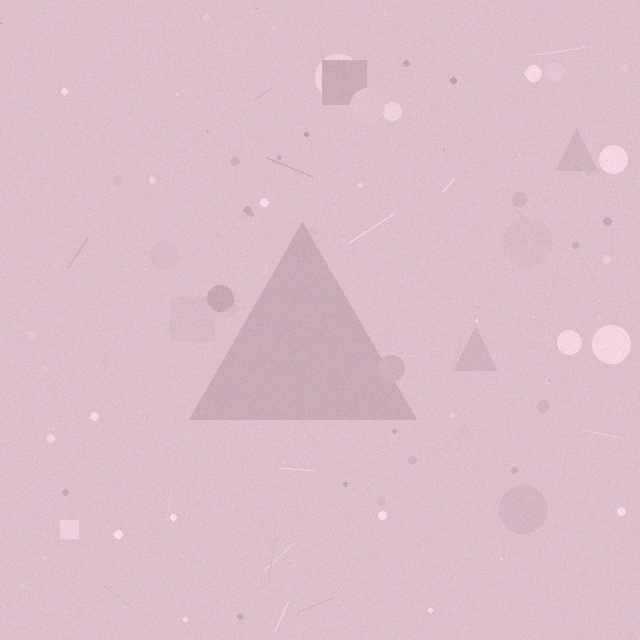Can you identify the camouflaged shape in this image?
The camouflaged shape is a triangle.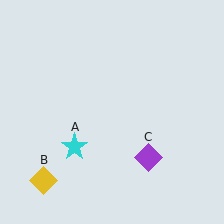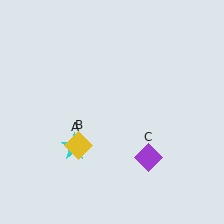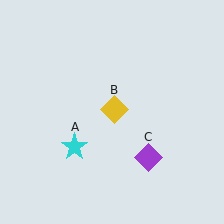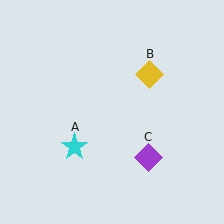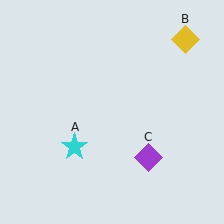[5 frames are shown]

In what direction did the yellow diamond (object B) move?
The yellow diamond (object B) moved up and to the right.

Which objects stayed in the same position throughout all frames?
Cyan star (object A) and purple diamond (object C) remained stationary.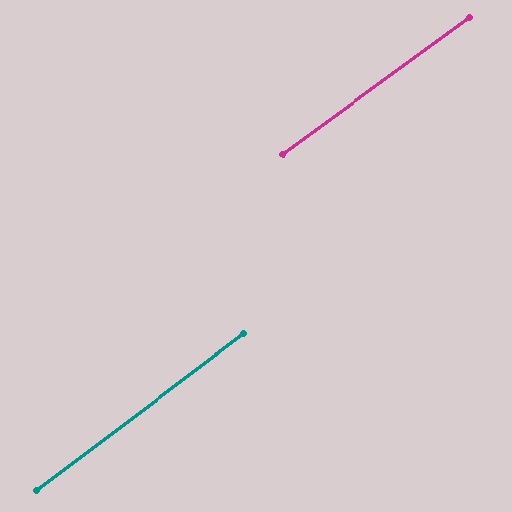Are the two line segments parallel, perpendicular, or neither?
Parallel — their directions differ by only 0.9°.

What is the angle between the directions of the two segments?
Approximately 1 degree.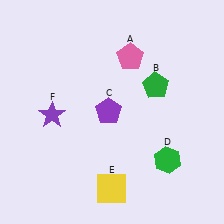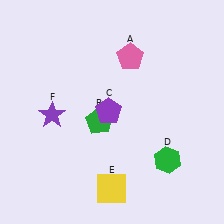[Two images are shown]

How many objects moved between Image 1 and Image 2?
1 object moved between the two images.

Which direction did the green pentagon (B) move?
The green pentagon (B) moved left.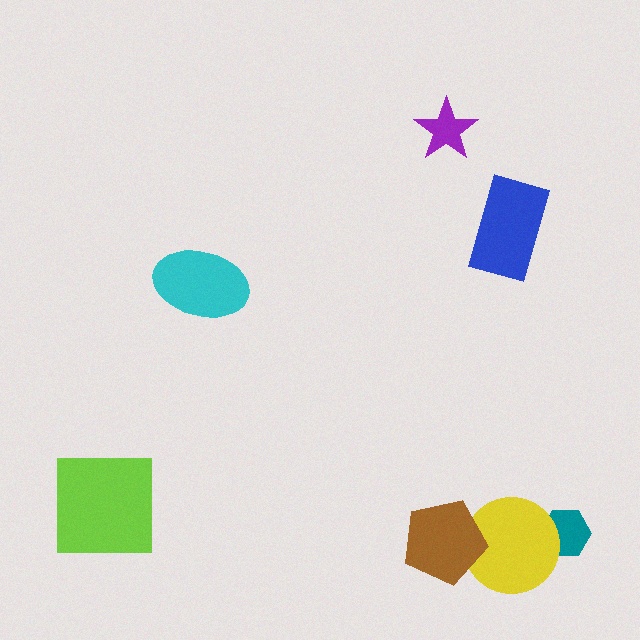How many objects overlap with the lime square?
0 objects overlap with the lime square.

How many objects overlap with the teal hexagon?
1 object overlaps with the teal hexagon.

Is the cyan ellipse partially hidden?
No, no other shape covers it.